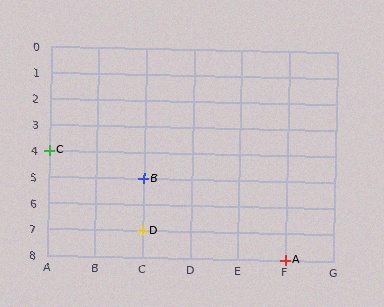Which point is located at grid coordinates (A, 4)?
Point C is at (A, 4).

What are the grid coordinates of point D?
Point D is at grid coordinates (C, 7).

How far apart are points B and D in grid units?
Points B and D are 2 rows apart.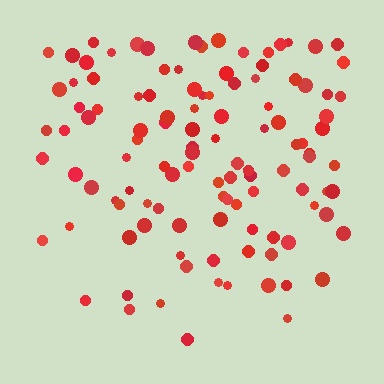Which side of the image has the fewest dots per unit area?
The bottom.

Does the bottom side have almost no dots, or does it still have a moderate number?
Still a moderate number, just noticeably fewer than the top.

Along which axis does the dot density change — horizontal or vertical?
Vertical.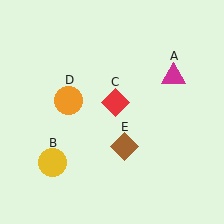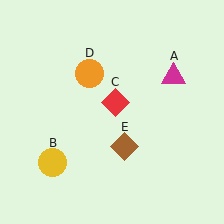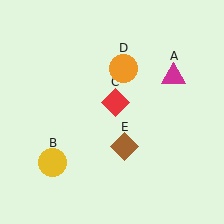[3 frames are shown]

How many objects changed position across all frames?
1 object changed position: orange circle (object D).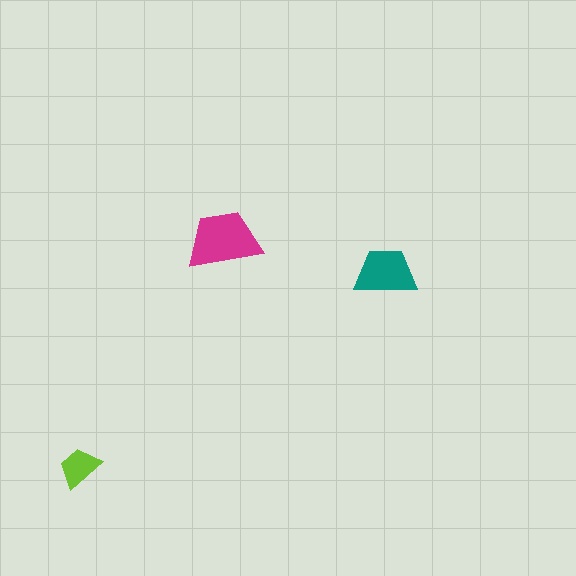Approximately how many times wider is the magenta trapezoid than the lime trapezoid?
About 1.5 times wider.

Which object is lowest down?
The lime trapezoid is bottommost.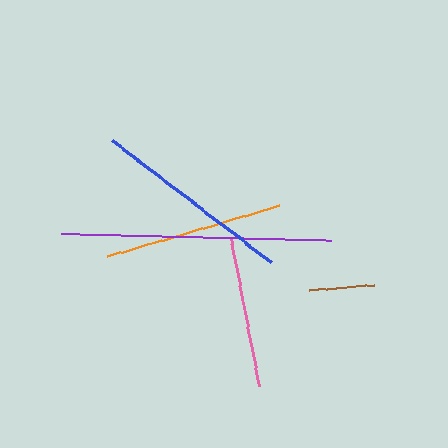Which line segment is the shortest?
The brown line is the shortest at approximately 64 pixels.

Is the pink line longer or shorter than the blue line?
The blue line is longer than the pink line.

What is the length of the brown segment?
The brown segment is approximately 64 pixels long.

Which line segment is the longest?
The purple line is the longest at approximately 270 pixels.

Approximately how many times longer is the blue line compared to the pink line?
The blue line is approximately 1.3 times the length of the pink line.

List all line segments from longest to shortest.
From longest to shortest: purple, blue, orange, pink, brown.